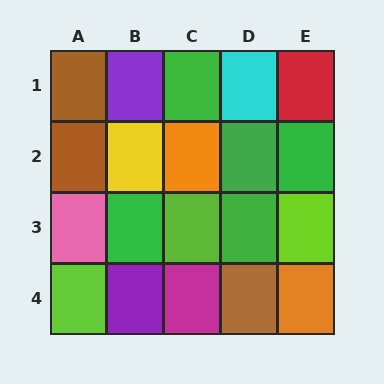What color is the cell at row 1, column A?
Brown.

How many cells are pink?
1 cell is pink.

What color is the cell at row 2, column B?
Yellow.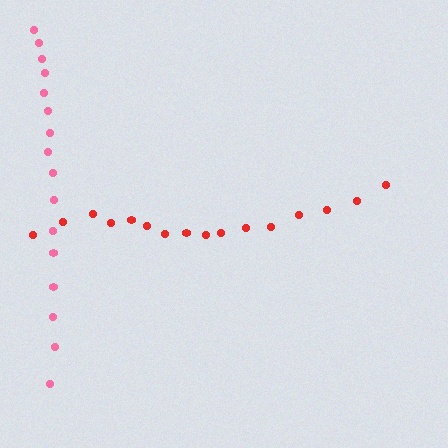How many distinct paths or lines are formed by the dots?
There are 2 distinct paths.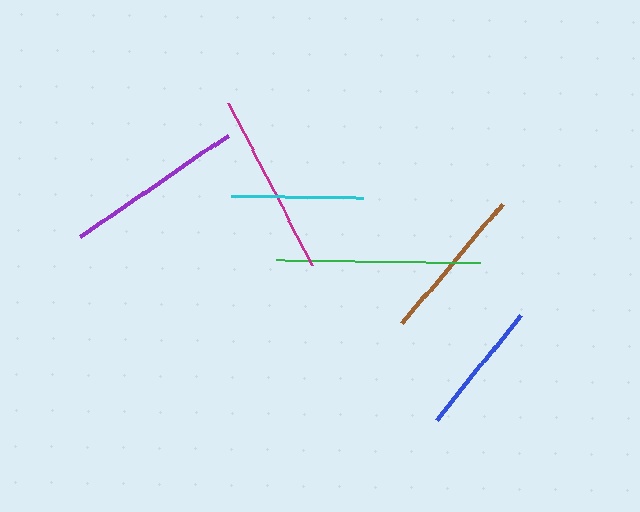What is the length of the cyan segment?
The cyan segment is approximately 131 pixels long.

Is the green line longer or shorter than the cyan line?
The green line is longer than the cyan line.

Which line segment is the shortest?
The cyan line is the shortest at approximately 131 pixels.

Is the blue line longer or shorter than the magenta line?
The magenta line is longer than the blue line.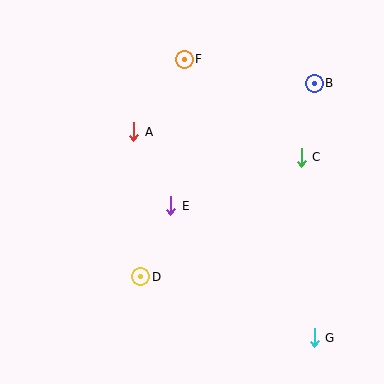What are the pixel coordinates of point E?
Point E is at (171, 206).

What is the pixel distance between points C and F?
The distance between C and F is 153 pixels.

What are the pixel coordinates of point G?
Point G is at (314, 338).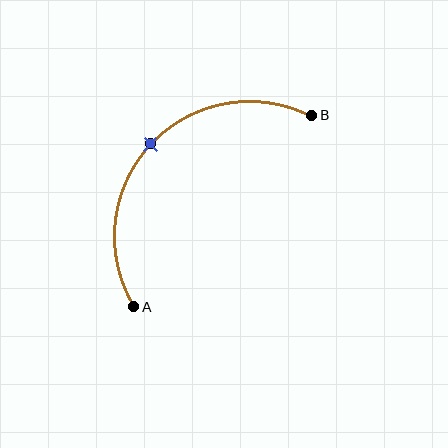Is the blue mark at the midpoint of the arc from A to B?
Yes. The blue mark lies on the arc at equal arc-length from both A and B — it is the arc midpoint.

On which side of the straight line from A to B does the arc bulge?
The arc bulges above and to the left of the straight line connecting A and B.